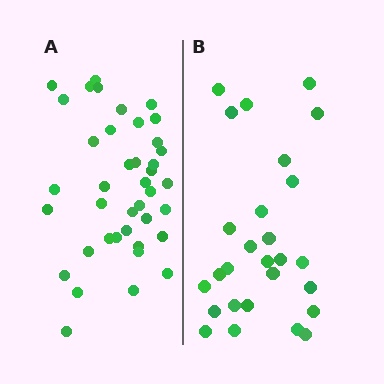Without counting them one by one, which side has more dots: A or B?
Region A (the left region) has more dots.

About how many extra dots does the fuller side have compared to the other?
Region A has approximately 15 more dots than region B.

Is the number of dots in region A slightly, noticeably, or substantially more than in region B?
Region A has substantially more. The ratio is roughly 1.5 to 1.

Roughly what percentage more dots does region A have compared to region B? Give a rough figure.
About 50% more.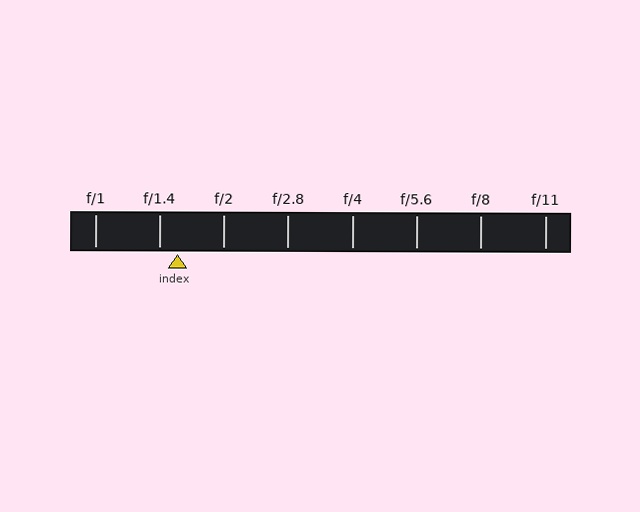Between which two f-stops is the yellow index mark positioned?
The index mark is between f/1.4 and f/2.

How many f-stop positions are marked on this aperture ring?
There are 8 f-stop positions marked.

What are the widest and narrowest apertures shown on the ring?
The widest aperture shown is f/1 and the narrowest is f/11.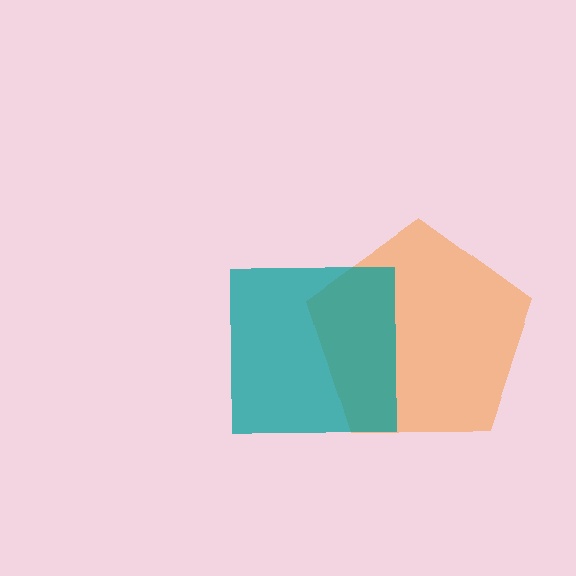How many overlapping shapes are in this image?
There are 2 overlapping shapes in the image.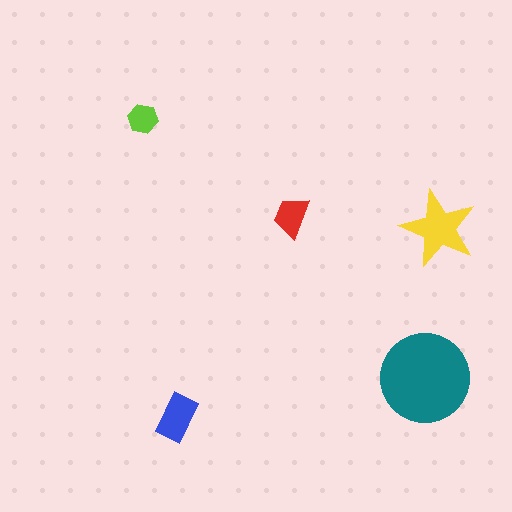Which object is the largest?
The teal circle.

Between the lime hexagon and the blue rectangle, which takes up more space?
The blue rectangle.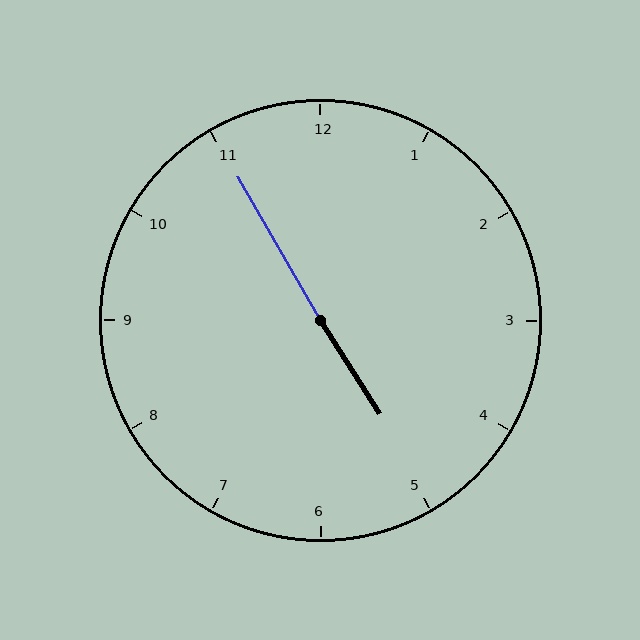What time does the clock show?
4:55.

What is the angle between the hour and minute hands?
Approximately 178 degrees.